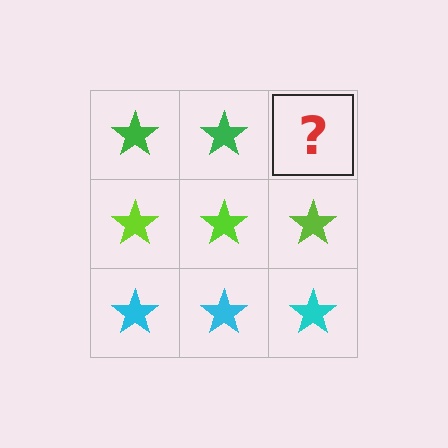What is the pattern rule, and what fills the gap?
The rule is that each row has a consistent color. The gap should be filled with a green star.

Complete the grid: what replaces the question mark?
The question mark should be replaced with a green star.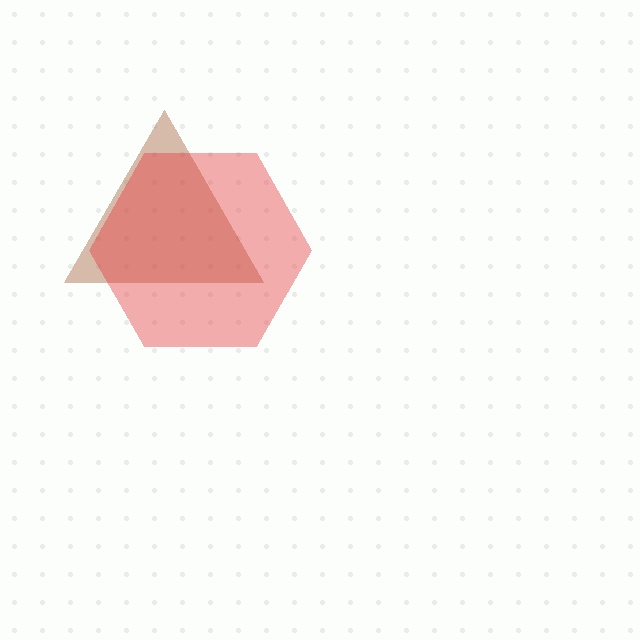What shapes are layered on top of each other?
The layered shapes are: a brown triangle, a red hexagon.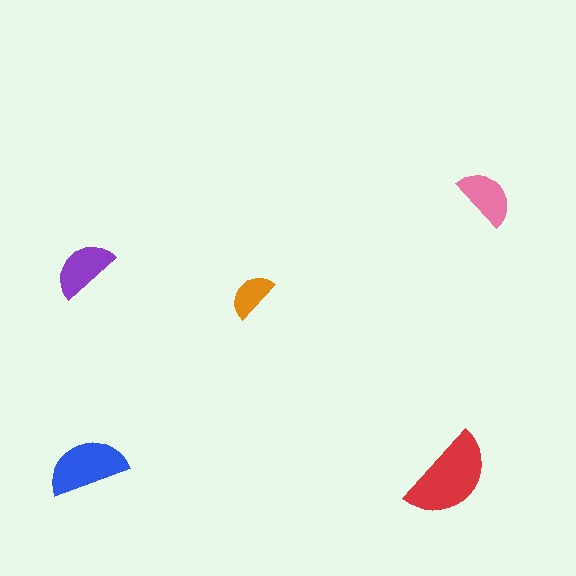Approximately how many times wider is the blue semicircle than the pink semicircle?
About 1.5 times wider.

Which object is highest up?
The pink semicircle is topmost.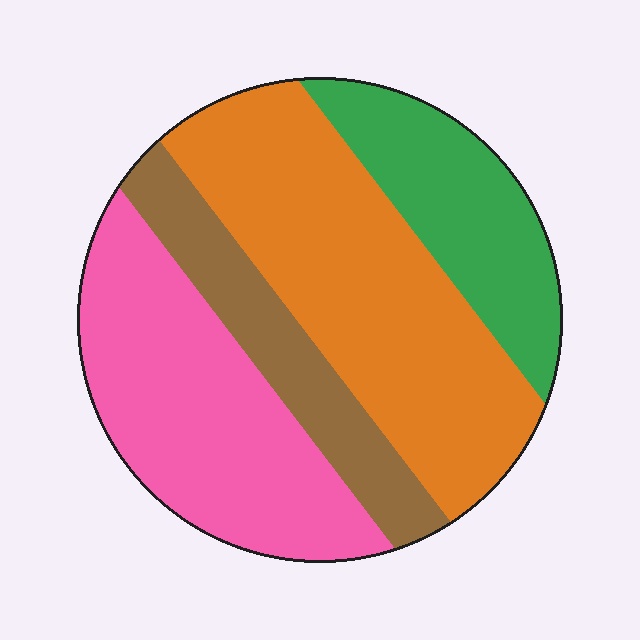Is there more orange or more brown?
Orange.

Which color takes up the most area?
Orange, at roughly 35%.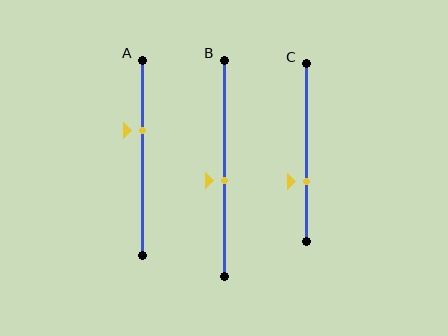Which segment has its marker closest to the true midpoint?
Segment B has its marker closest to the true midpoint.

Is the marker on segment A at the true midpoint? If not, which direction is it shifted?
No, the marker on segment A is shifted upward by about 14% of the segment length.